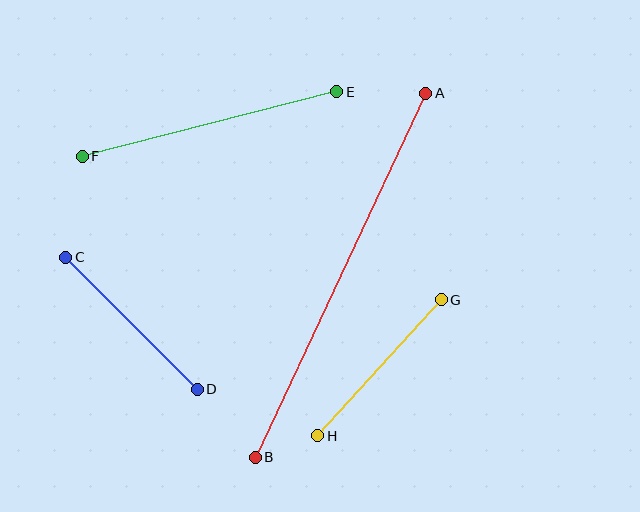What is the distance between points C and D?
The distance is approximately 186 pixels.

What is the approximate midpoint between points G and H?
The midpoint is at approximately (380, 368) pixels.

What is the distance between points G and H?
The distance is approximately 184 pixels.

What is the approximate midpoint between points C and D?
The midpoint is at approximately (132, 323) pixels.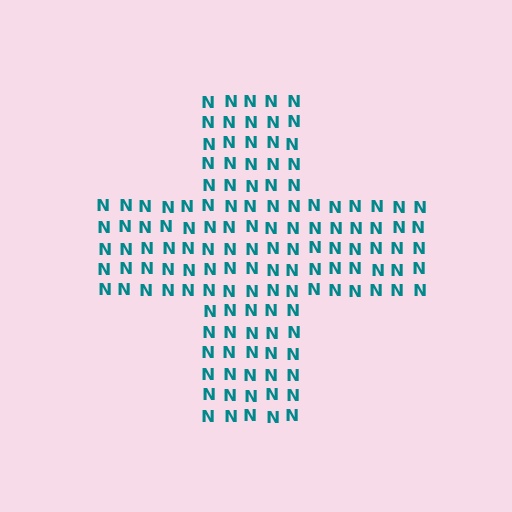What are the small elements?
The small elements are letter N's.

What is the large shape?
The large shape is a cross.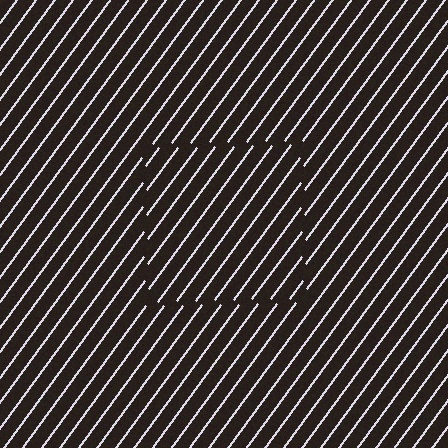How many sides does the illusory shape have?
4 sides — the line-ends trace a square.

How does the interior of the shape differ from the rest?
The interior of the shape contains the same grating, shifted by half a period — the contour is defined by the phase discontinuity where line-ends from the inner and outer gratings abut.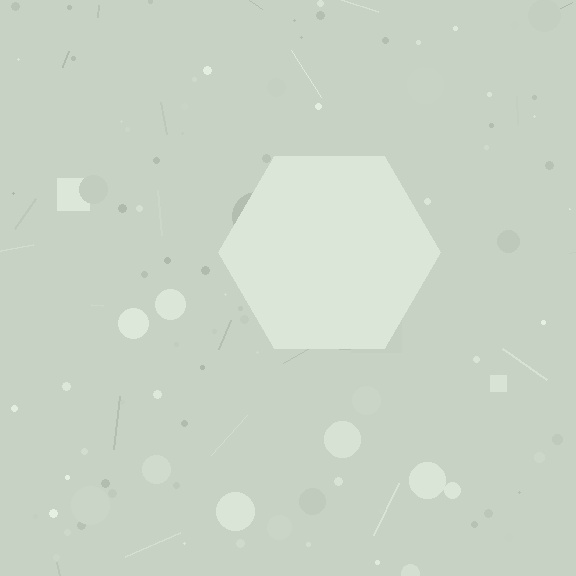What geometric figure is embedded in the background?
A hexagon is embedded in the background.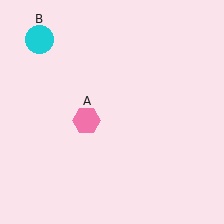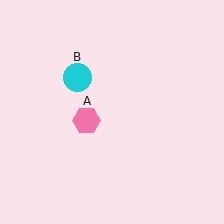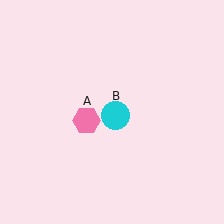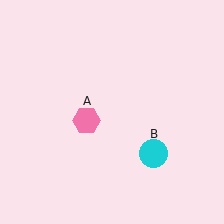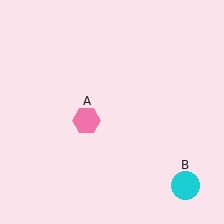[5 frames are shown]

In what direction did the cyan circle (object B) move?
The cyan circle (object B) moved down and to the right.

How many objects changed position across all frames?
1 object changed position: cyan circle (object B).